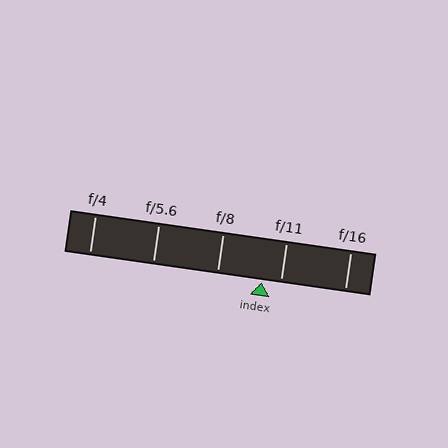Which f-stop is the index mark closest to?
The index mark is closest to f/11.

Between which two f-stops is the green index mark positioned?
The index mark is between f/8 and f/11.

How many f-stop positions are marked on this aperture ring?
There are 5 f-stop positions marked.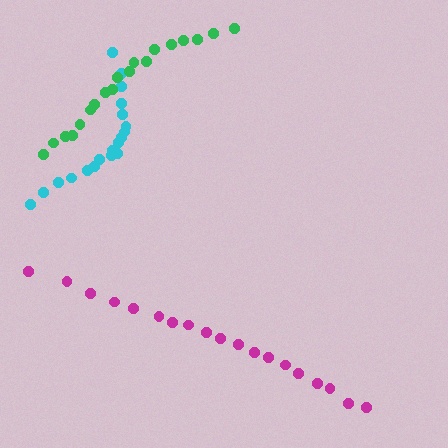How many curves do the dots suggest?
There are 3 distinct paths.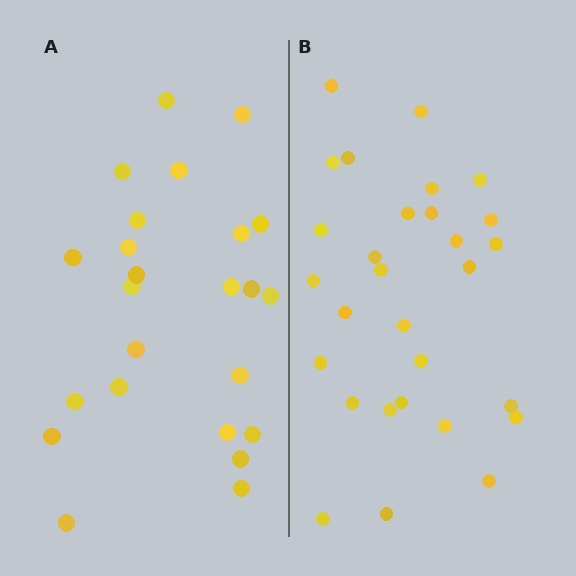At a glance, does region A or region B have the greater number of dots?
Region B (the right region) has more dots.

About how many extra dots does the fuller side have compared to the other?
Region B has about 5 more dots than region A.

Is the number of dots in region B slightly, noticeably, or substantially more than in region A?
Region B has only slightly more — the two regions are fairly close. The ratio is roughly 1.2 to 1.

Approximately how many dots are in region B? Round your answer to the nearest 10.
About 30 dots. (The exact count is 29, which rounds to 30.)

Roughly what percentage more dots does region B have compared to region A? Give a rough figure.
About 20% more.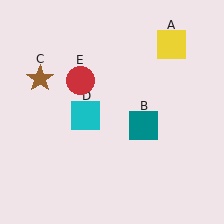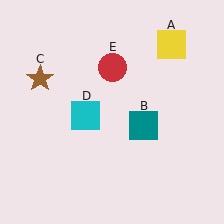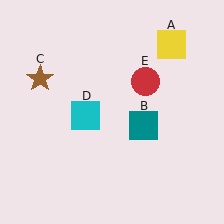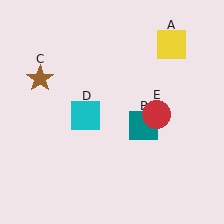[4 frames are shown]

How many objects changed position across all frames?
1 object changed position: red circle (object E).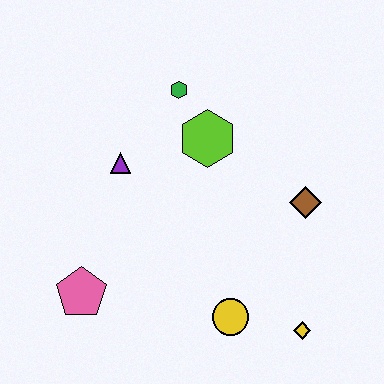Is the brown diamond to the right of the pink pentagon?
Yes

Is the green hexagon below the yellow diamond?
No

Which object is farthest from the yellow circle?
The green hexagon is farthest from the yellow circle.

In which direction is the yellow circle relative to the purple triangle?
The yellow circle is below the purple triangle.